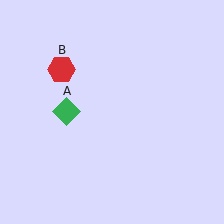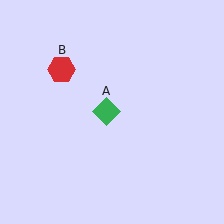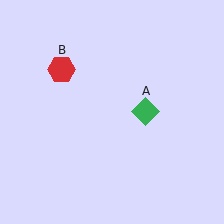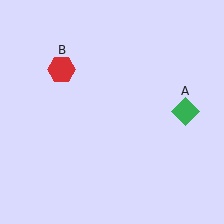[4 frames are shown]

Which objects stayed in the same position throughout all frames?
Red hexagon (object B) remained stationary.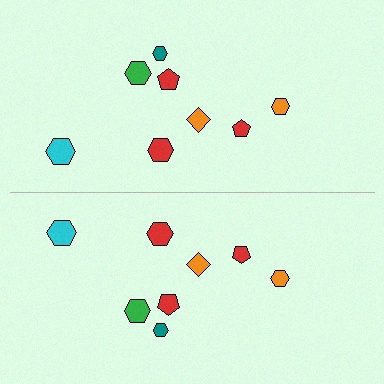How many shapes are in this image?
There are 16 shapes in this image.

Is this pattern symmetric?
Yes, this pattern has bilateral (reflection) symmetry.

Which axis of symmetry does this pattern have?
The pattern has a horizontal axis of symmetry running through the center of the image.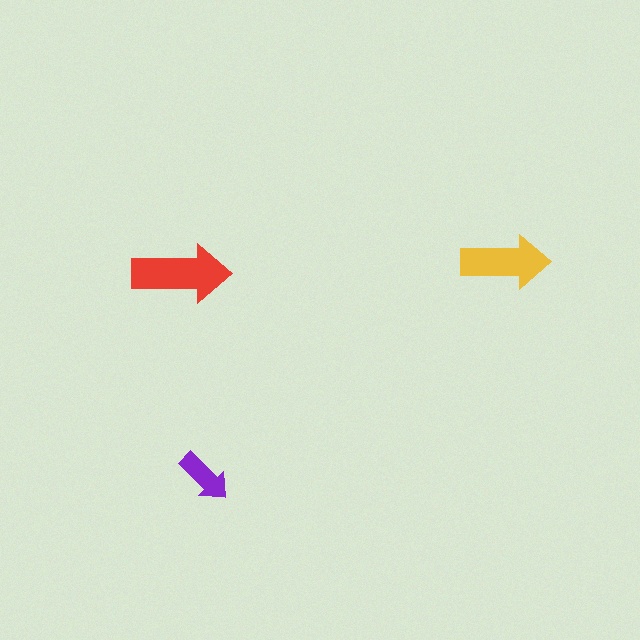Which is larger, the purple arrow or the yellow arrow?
The yellow one.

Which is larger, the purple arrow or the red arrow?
The red one.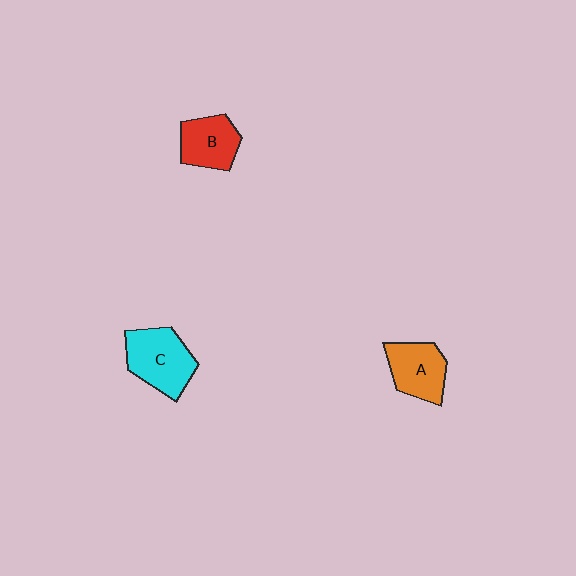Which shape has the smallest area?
Shape B (red).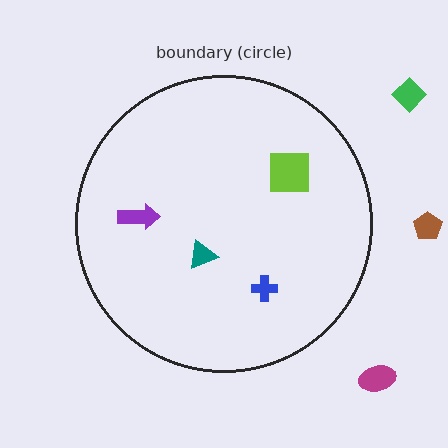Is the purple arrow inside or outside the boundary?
Inside.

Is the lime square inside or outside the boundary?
Inside.